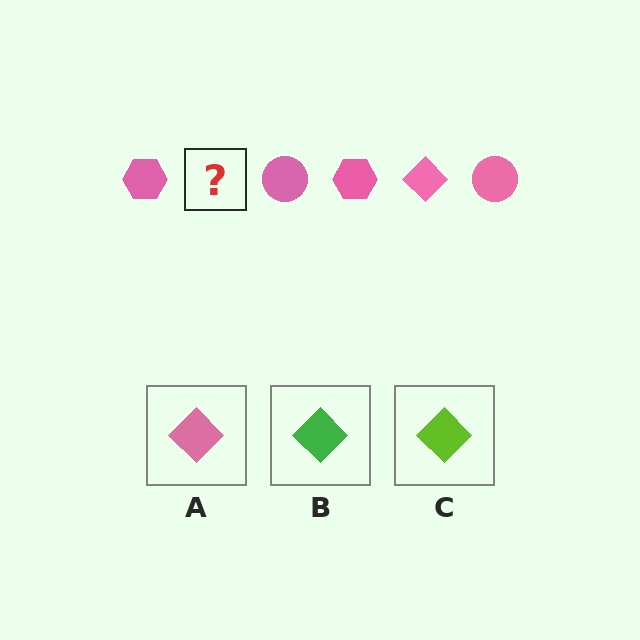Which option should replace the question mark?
Option A.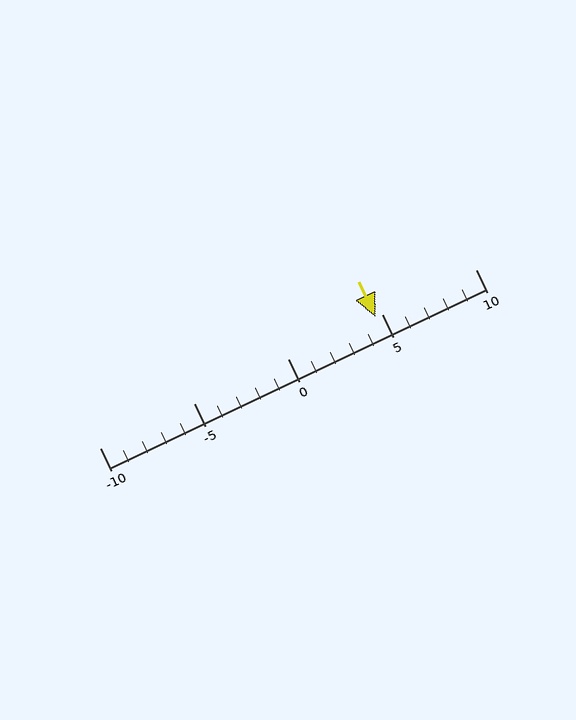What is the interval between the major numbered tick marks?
The major tick marks are spaced 5 units apart.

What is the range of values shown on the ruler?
The ruler shows values from -10 to 10.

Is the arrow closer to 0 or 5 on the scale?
The arrow is closer to 5.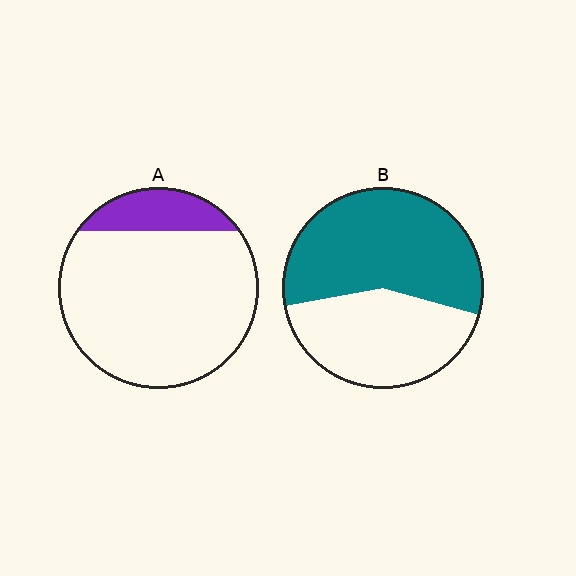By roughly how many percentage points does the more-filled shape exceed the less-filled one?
By roughly 40 percentage points (B over A).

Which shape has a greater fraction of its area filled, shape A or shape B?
Shape B.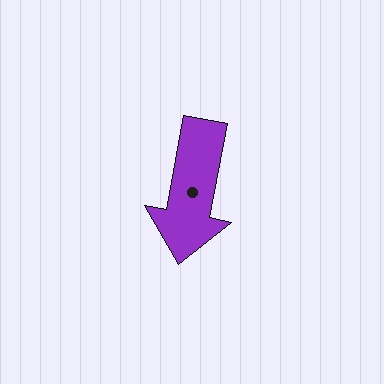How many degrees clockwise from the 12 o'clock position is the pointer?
Approximately 191 degrees.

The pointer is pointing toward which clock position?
Roughly 6 o'clock.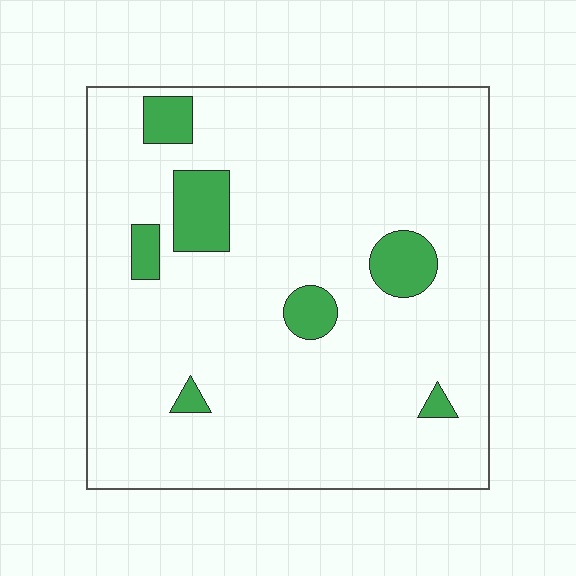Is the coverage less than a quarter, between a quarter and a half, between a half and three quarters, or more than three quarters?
Less than a quarter.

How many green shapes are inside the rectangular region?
7.